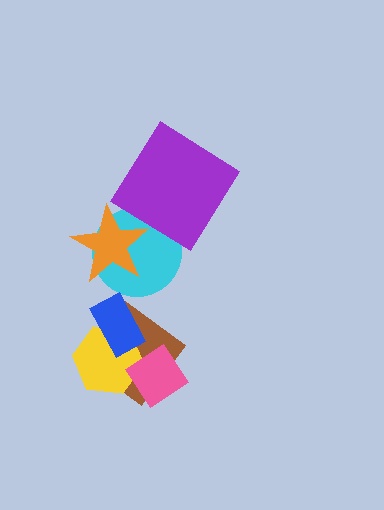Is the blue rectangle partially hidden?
No, no other shape covers it.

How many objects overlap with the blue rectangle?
2 objects overlap with the blue rectangle.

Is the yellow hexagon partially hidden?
Yes, it is partially covered by another shape.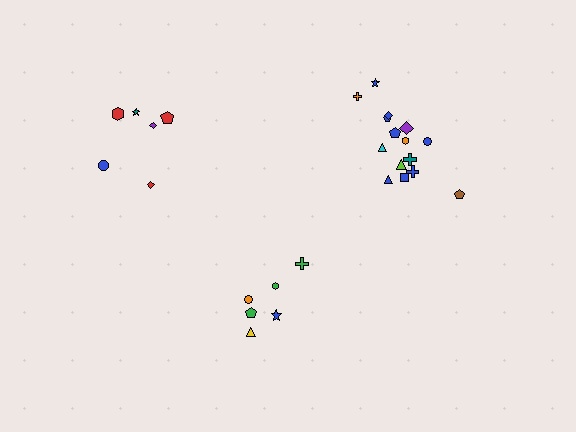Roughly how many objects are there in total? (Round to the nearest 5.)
Roughly 25 objects in total.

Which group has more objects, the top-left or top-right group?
The top-right group.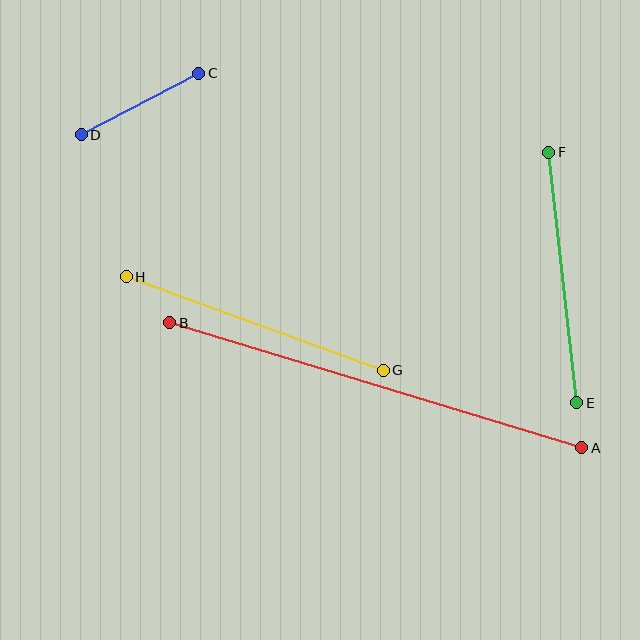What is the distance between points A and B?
The distance is approximately 431 pixels.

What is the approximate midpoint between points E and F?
The midpoint is at approximately (563, 278) pixels.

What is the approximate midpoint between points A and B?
The midpoint is at approximately (376, 385) pixels.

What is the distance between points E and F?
The distance is approximately 252 pixels.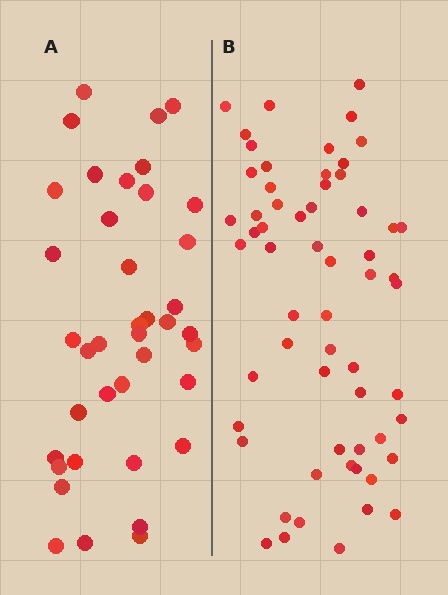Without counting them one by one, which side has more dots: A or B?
Region B (the right region) has more dots.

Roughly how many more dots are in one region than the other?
Region B has approximately 20 more dots than region A.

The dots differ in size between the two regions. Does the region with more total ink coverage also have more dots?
No. Region A has more total ink coverage because its dots are larger, but region B actually contains more individual dots. Total area can be misleading — the number of items is what matters here.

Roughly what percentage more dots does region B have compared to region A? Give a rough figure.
About 55% more.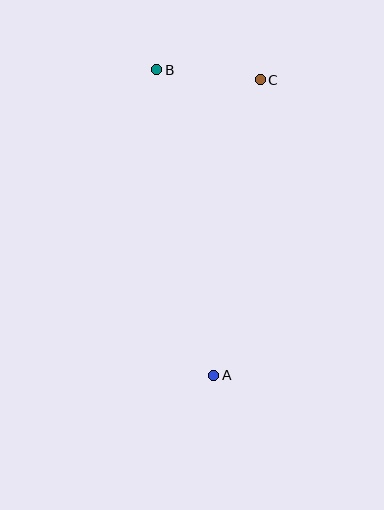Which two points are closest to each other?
Points B and C are closest to each other.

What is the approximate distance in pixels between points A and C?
The distance between A and C is approximately 299 pixels.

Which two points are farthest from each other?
Points A and B are farthest from each other.